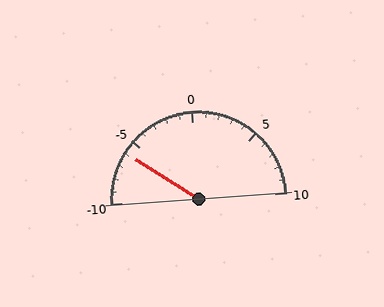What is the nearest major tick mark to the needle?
The nearest major tick mark is -5.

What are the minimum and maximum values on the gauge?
The gauge ranges from -10 to 10.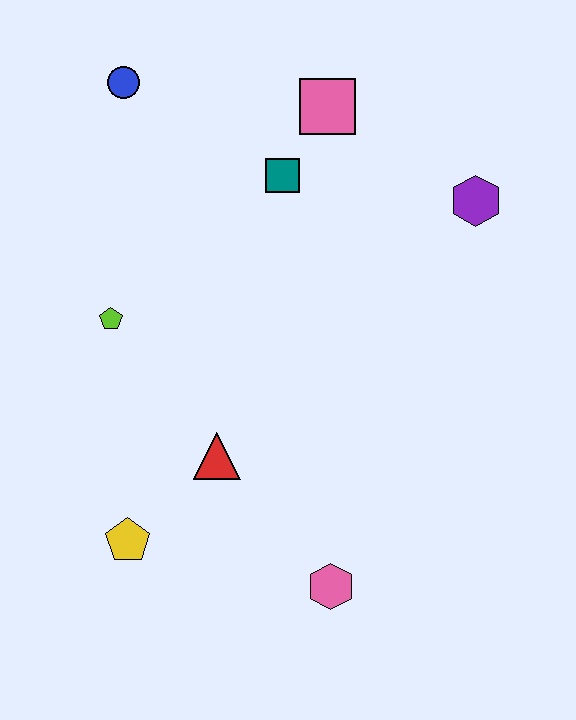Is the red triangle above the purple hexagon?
No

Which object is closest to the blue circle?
The teal square is closest to the blue circle.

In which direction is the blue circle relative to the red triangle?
The blue circle is above the red triangle.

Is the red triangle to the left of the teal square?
Yes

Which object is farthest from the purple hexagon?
The yellow pentagon is farthest from the purple hexagon.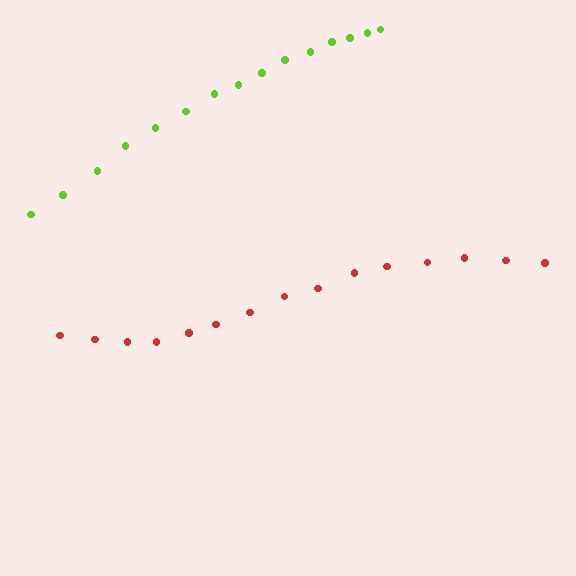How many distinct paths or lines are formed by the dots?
There are 2 distinct paths.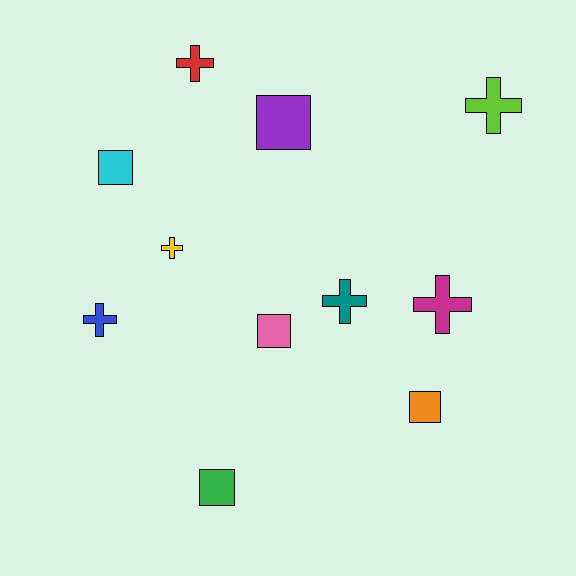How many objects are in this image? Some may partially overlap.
There are 11 objects.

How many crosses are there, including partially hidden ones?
There are 6 crosses.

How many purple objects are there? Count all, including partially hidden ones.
There is 1 purple object.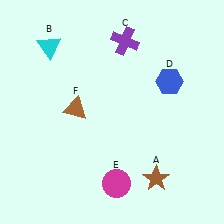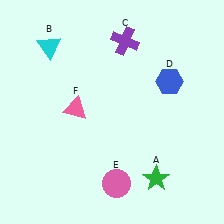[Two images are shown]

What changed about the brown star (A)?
In Image 1, A is brown. In Image 2, it changed to green.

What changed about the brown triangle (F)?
In Image 1, F is brown. In Image 2, it changed to pink.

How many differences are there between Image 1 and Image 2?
There are 3 differences between the two images.